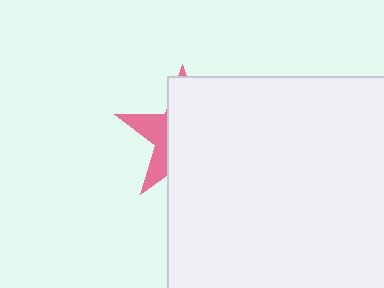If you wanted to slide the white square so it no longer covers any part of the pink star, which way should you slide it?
Slide it right — that is the most direct way to separate the two shapes.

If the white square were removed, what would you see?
You would see the complete pink star.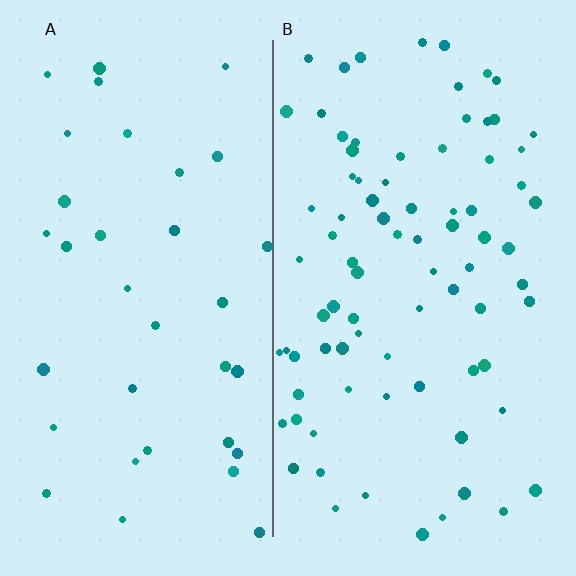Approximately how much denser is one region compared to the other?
Approximately 2.3× — region B over region A.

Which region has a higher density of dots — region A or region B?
B (the right).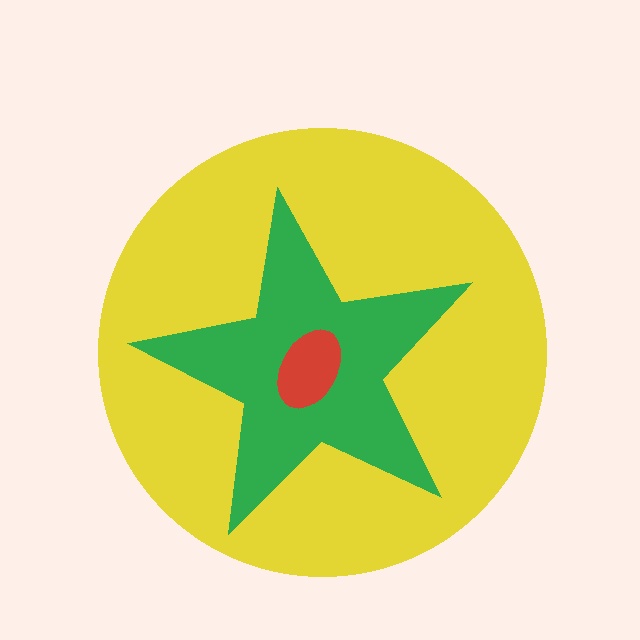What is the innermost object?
The red ellipse.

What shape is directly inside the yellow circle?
The green star.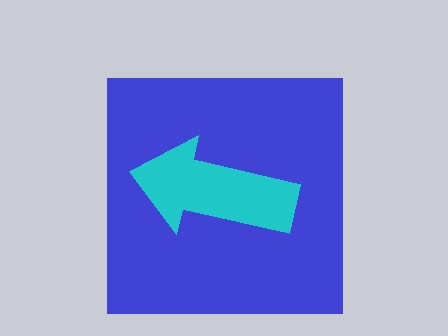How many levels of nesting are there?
2.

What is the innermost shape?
The cyan arrow.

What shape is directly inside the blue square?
The cyan arrow.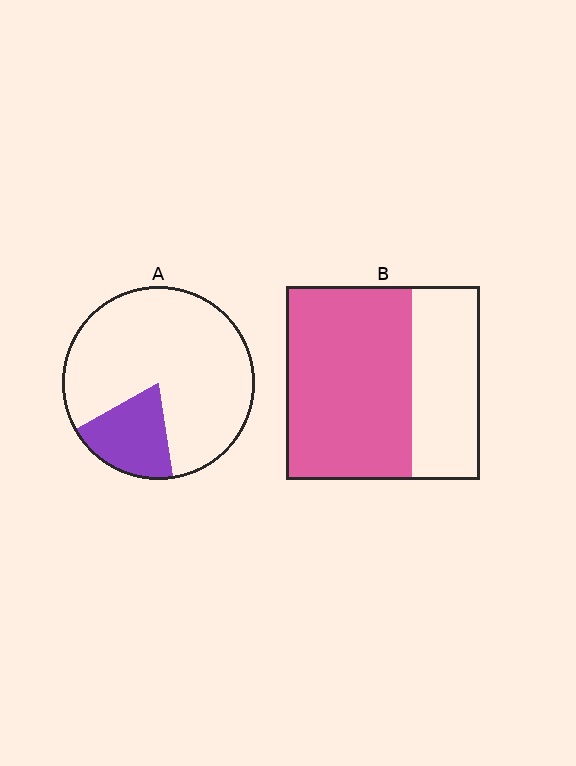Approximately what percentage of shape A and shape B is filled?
A is approximately 20% and B is approximately 65%.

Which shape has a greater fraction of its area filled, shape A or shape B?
Shape B.